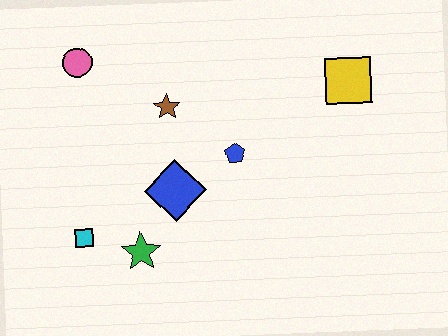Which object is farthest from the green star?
The yellow square is farthest from the green star.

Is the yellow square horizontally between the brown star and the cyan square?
No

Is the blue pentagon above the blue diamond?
Yes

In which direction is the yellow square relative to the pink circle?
The yellow square is to the right of the pink circle.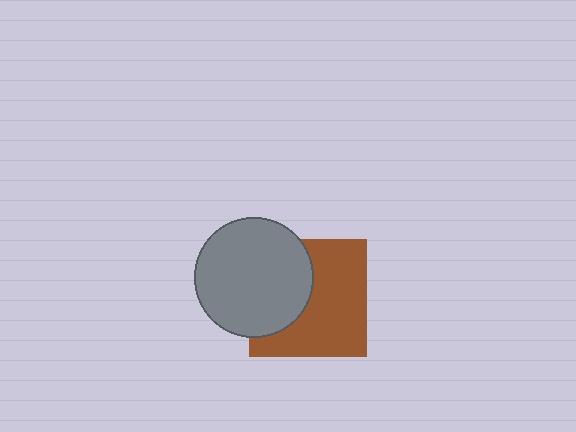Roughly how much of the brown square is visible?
About half of it is visible (roughly 61%).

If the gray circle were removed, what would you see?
You would see the complete brown square.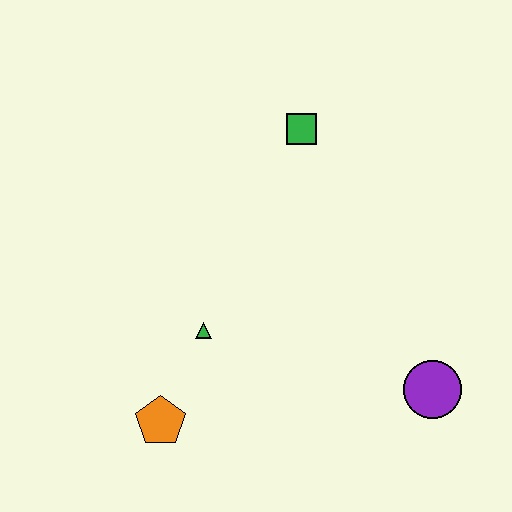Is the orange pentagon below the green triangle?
Yes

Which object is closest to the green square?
The green triangle is closest to the green square.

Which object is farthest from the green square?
The orange pentagon is farthest from the green square.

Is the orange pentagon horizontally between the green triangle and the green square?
No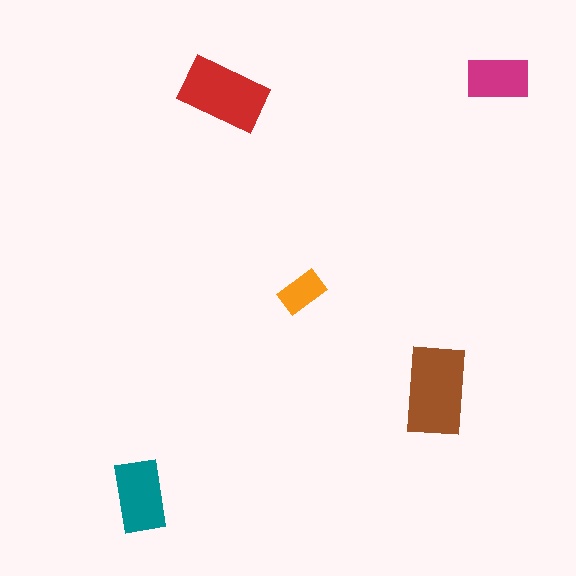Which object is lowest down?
The teal rectangle is bottommost.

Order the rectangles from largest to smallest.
the brown one, the red one, the teal one, the magenta one, the orange one.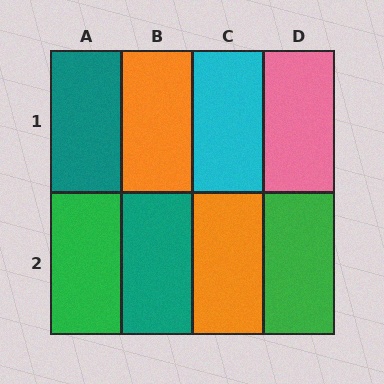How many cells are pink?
1 cell is pink.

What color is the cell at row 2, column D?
Green.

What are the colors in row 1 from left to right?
Teal, orange, cyan, pink.